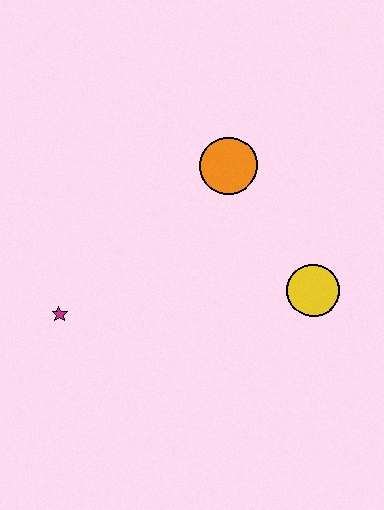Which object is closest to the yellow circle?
The orange circle is closest to the yellow circle.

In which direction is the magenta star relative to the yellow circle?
The magenta star is to the left of the yellow circle.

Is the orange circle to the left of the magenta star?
No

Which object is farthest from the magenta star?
The yellow circle is farthest from the magenta star.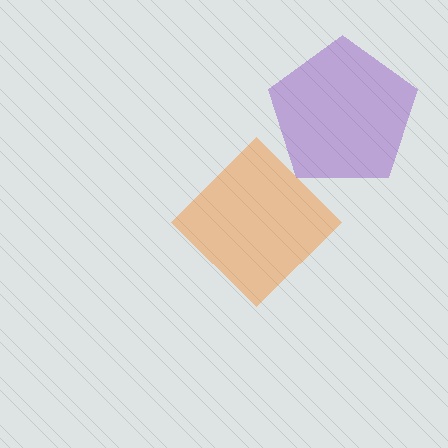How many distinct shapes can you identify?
There are 2 distinct shapes: an orange diamond, a purple pentagon.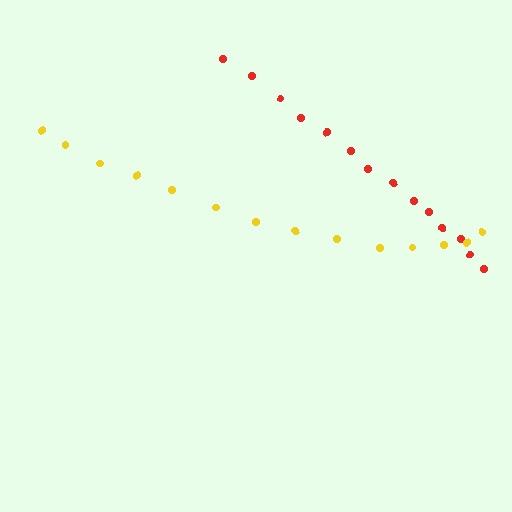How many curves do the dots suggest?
There are 2 distinct paths.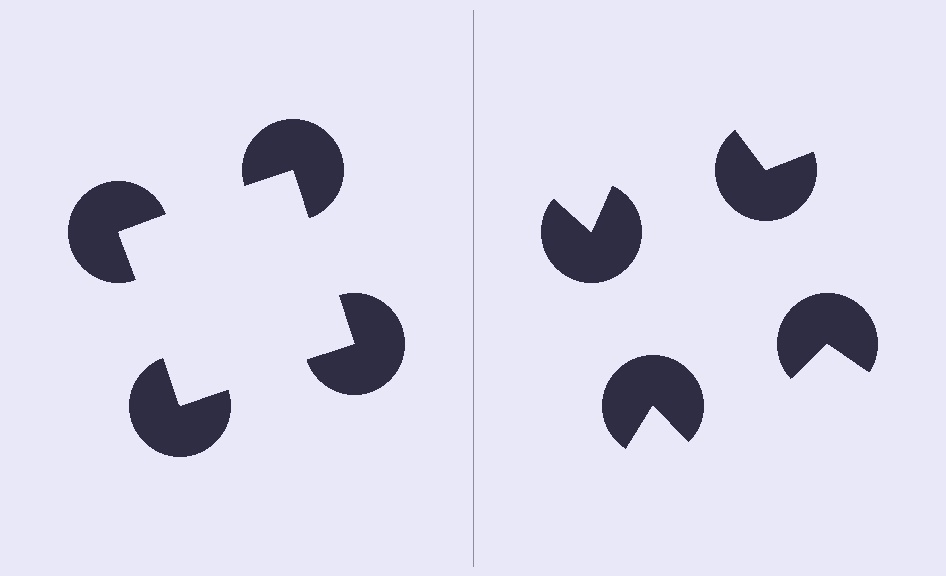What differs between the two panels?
The pac-man discs are positioned identically on both sides; only the wedge orientations differ. On the left they align to a square; on the right they are misaligned.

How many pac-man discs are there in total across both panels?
8 — 4 on each side.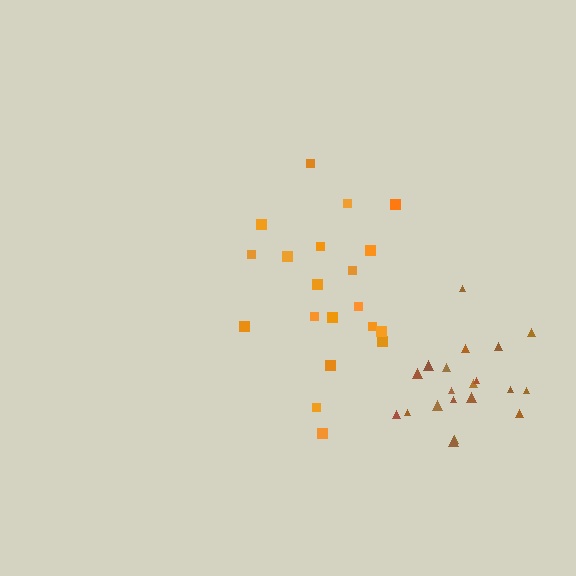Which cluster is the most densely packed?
Brown.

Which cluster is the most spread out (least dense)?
Orange.